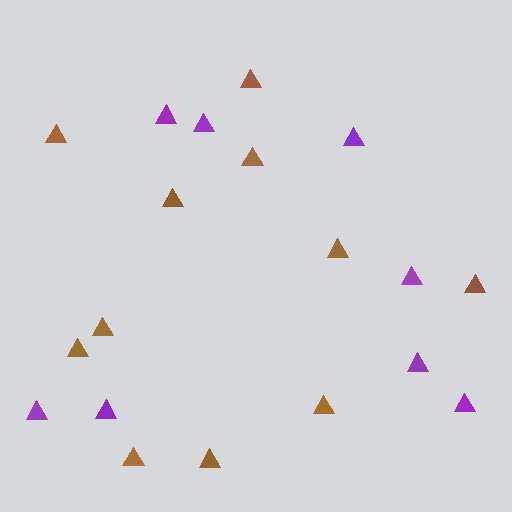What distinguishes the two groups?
There are 2 groups: one group of purple triangles (8) and one group of brown triangles (11).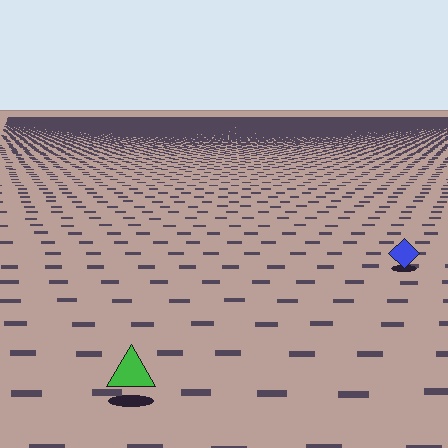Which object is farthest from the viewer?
The blue diamond is farthest from the viewer. It appears smaller and the ground texture around it is denser.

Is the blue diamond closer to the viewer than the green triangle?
No. The green triangle is closer — you can tell from the texture gradient: the ground texture is coarser near it.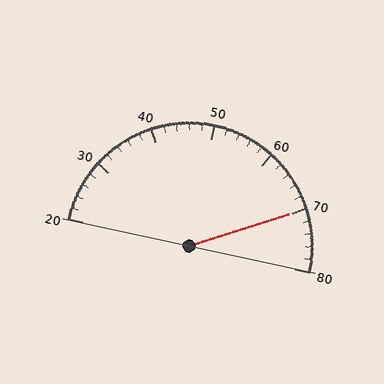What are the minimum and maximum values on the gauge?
The gauge ranges from 20 to 80.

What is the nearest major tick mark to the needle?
The nearest major tick mark is 70.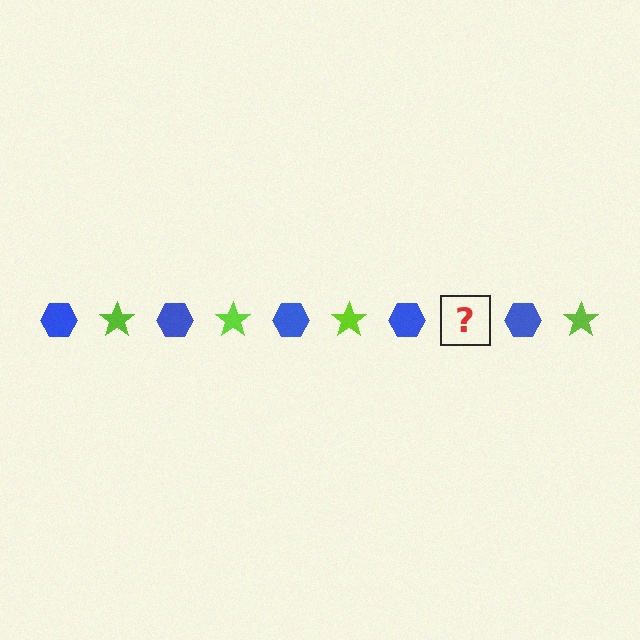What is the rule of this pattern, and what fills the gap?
The rule is that the pattern alternates between blue hexagon and lime star. The gap should be filled with a lime star.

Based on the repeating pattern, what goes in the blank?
The blank should be a lime star.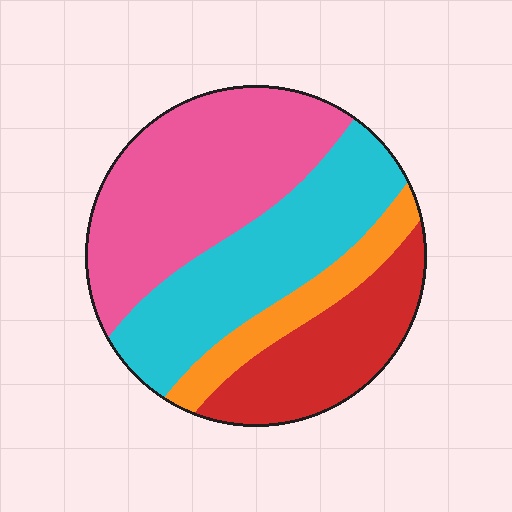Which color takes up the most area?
Pink, at roughly 35%.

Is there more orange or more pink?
Pink.